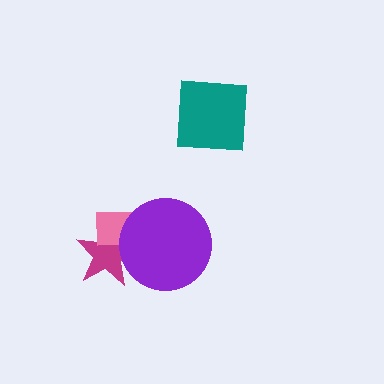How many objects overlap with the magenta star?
2 objects overlap with the magenta star.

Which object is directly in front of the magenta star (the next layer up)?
The pink rectangle is directly in front of the magenta star.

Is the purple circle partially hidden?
No, no other shape covers it.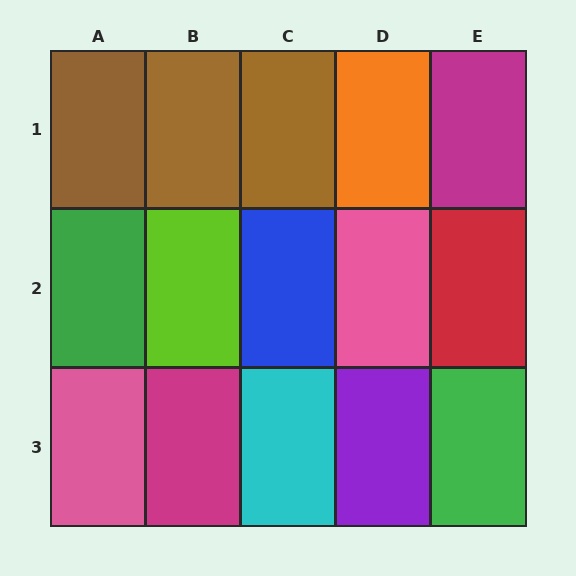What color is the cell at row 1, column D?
Orange.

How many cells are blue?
1 cell is blue.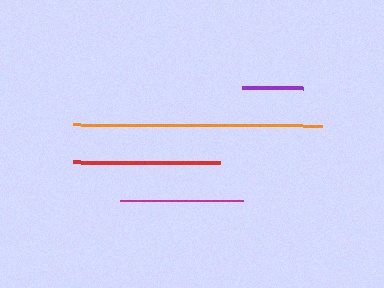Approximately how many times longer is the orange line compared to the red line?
The orange line is approximately 1.7 times the length of the red line.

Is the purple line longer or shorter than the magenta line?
The magenta line is longer than the purple line.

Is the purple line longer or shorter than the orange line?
The orange line is longer than the purple line.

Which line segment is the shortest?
The purple line is the shortest at approximately 61 pixels.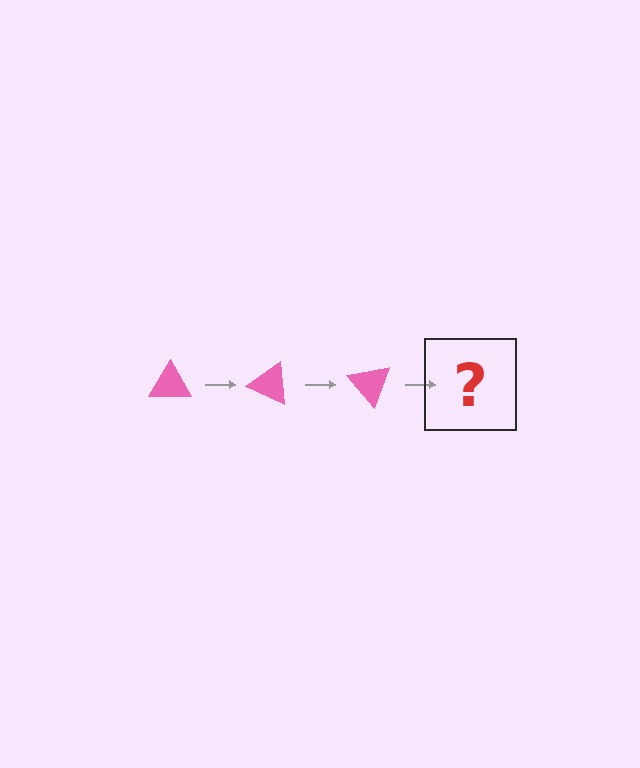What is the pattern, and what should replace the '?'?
The pattern is that the triangle rotates 25 degrees each step. The '?' should be a pink triangle rotated 75 degrees.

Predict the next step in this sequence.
The next step is a pink triangle rotated 75 degrees.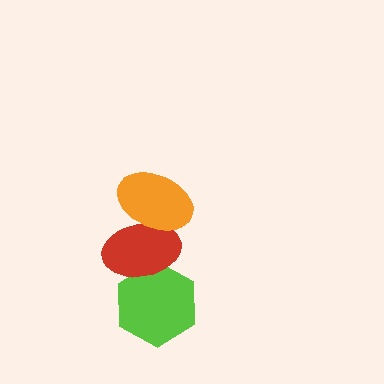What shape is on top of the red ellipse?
The orange ellipse is on top of the red ellipse.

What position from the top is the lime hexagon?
The lime hexagon is 3rd from the top.